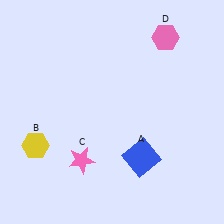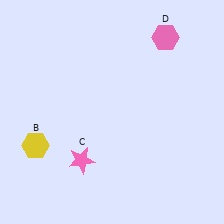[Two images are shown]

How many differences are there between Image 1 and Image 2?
There is 1 difference between the two images.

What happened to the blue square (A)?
The blue square (A) was removed in Image 2. It was in the bottom-right area of Image 1.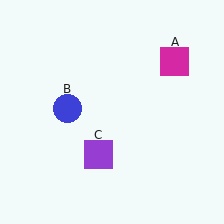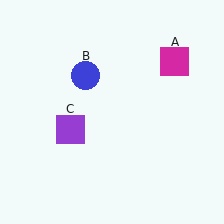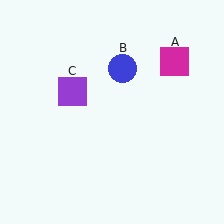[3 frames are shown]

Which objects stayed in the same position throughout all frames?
Magenta square (object A) remained stationary.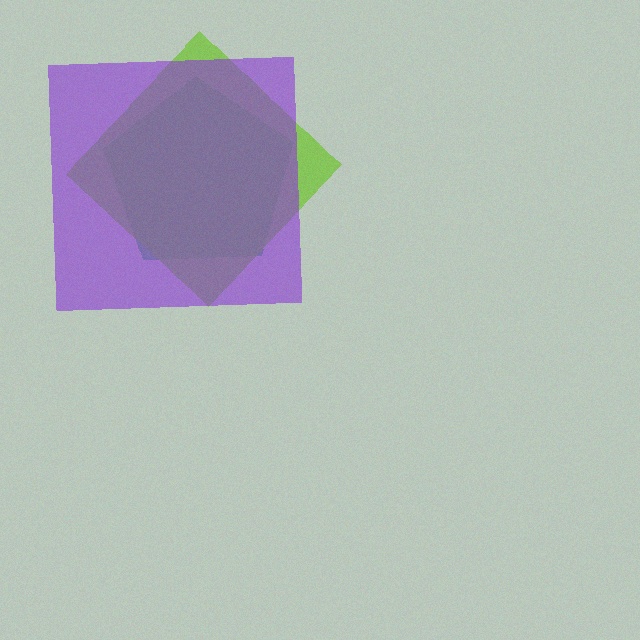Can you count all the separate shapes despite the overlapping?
Yes, there are 3 separate shapes.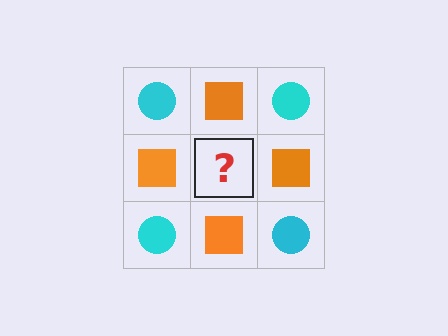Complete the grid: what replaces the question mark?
The question mark should be replaced with a cyan circle.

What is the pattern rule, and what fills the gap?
The rule is that it alternates cyan circle and orange square in a checkerboard pattern. The gap should be filled with a cyan circle.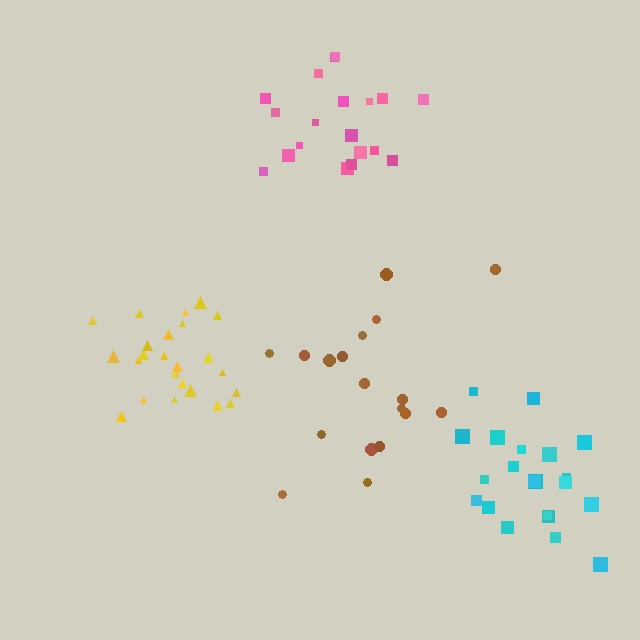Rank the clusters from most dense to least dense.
yellow, pink, cyan, brown.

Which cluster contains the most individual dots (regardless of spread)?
Yellow (26).